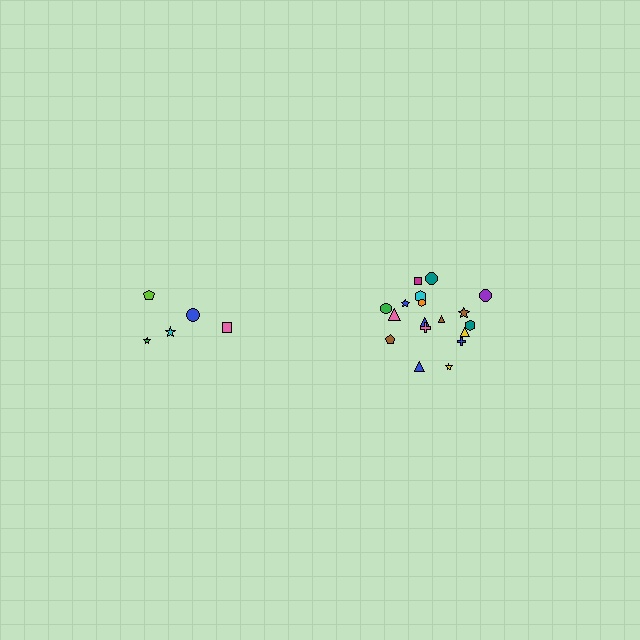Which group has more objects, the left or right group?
The right group.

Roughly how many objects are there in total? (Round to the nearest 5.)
Roughly 25 objects in total.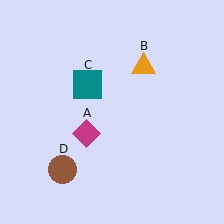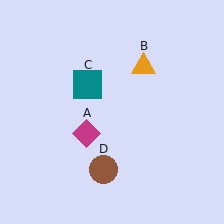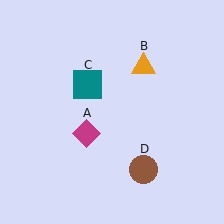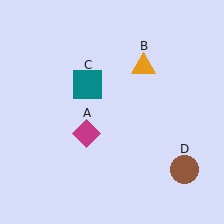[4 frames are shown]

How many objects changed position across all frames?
1 object changed position: brown circle (object D).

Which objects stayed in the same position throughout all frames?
Magenta diamond (object A) and orange triangle (object B) and teal square (object C) remained stationary.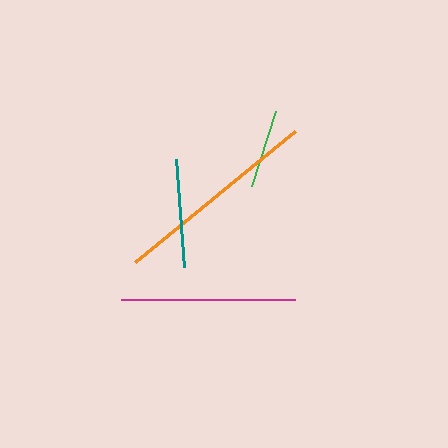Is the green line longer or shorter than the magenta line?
The magenta line is longer than the green line.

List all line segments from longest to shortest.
From longest to shortest: orange, magenta, teal, green.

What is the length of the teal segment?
The teal segment is approximately 108 pixels long.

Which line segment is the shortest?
The green line is the shortest at approximately 79 pixels.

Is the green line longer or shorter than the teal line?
The teal line is longer than the green line.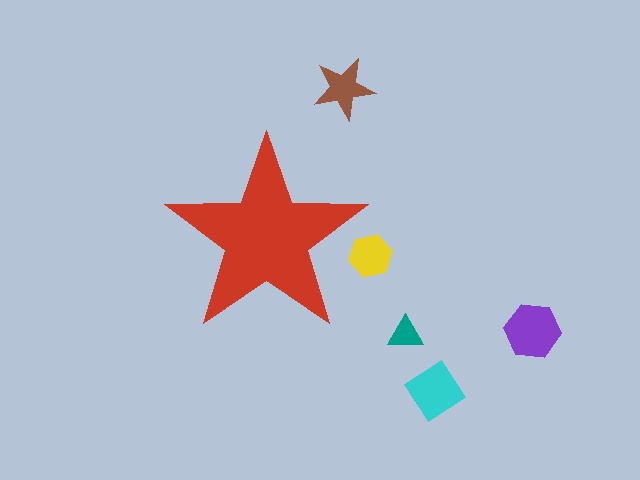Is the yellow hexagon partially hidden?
Yes, the yellow hexagon is partially hidden behind the red star.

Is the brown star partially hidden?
No, the brown star is fully visible.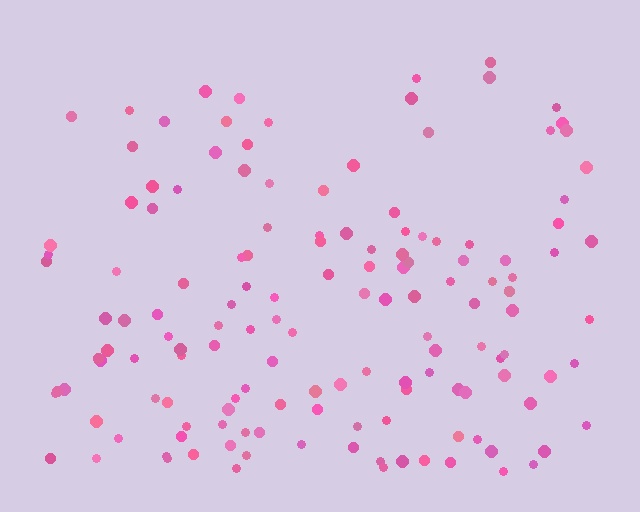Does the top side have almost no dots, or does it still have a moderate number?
Still a moderate number, just noticeably fewer than the bottom.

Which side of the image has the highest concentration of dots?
The bottom.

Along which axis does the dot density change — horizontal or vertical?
Vertical.